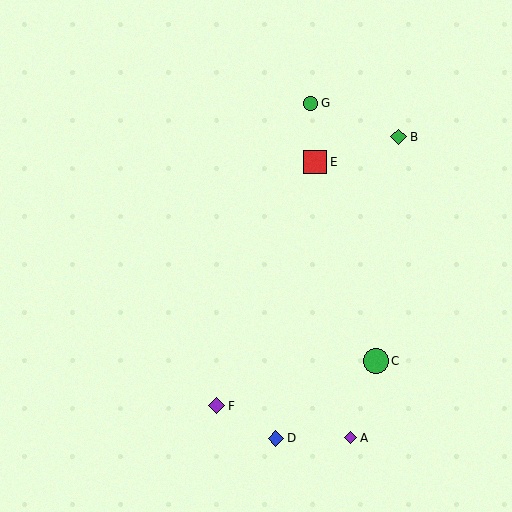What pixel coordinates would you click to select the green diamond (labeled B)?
Click at (399, 137) to select the green diamond B.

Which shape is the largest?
The green circle (labeled C) is the largest.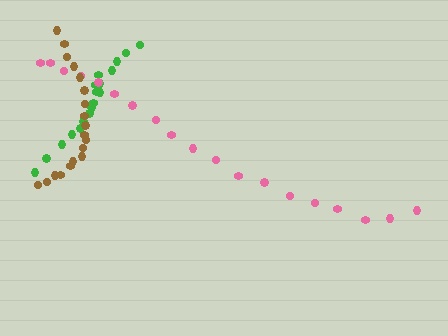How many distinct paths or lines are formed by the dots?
There are 3 distinct paths.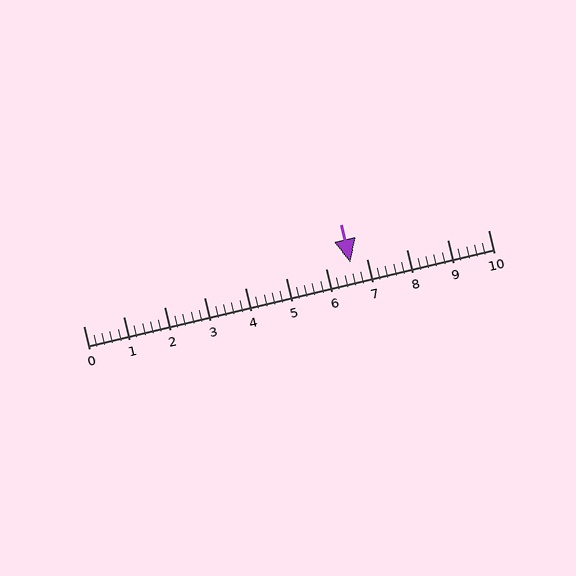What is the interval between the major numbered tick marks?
The major tick marks are spaced 1 units apart.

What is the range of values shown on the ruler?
The ruler shows values from 0 to 10.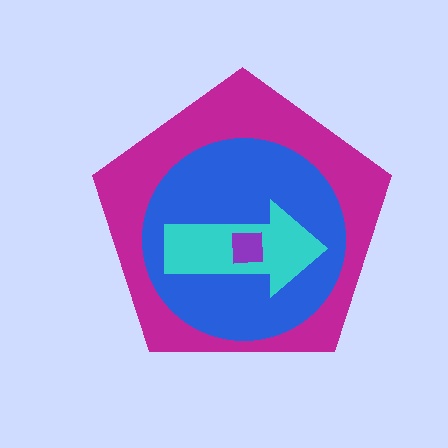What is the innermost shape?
The purple square.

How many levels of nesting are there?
4.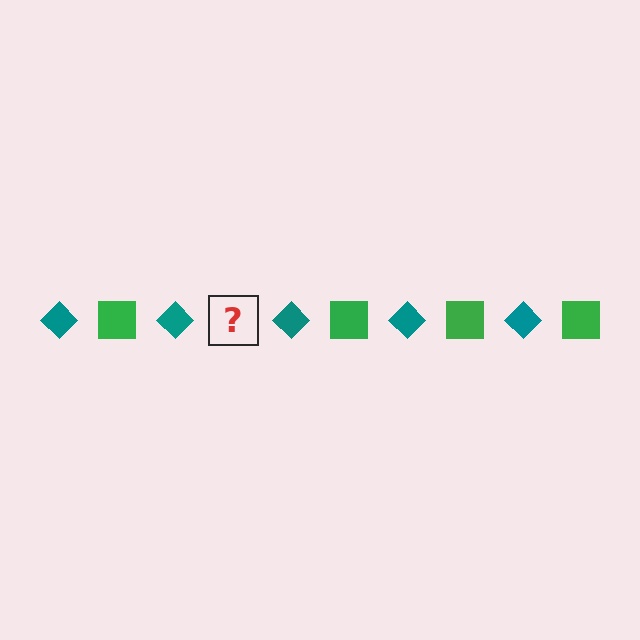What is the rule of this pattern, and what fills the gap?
The rule is that the pattern alternates between teal diamond and green square. The gap should be filled with a green square.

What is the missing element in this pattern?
The missing element is a green square.